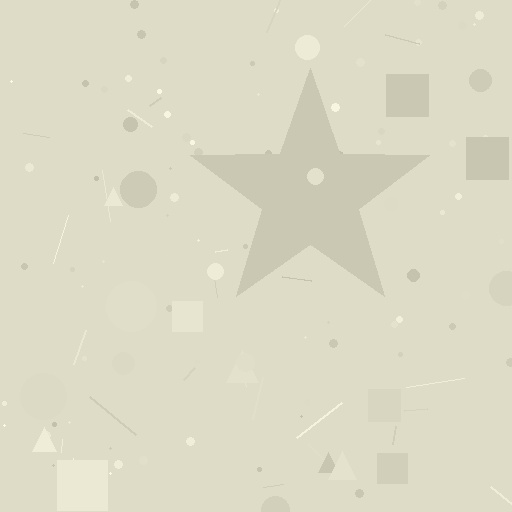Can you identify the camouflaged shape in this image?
The camouflaged shape is a star.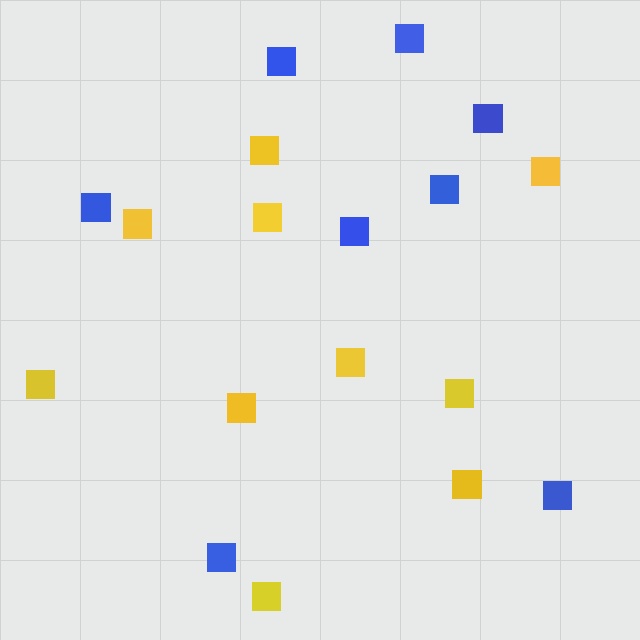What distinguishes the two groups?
There are 2 groups: one group of yellow squares (10) and one group of blue squares (8).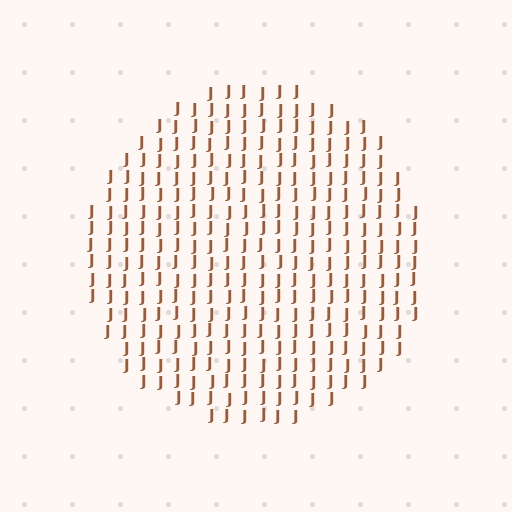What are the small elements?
The small elements are letter J's.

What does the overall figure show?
The overall figure shows a circle.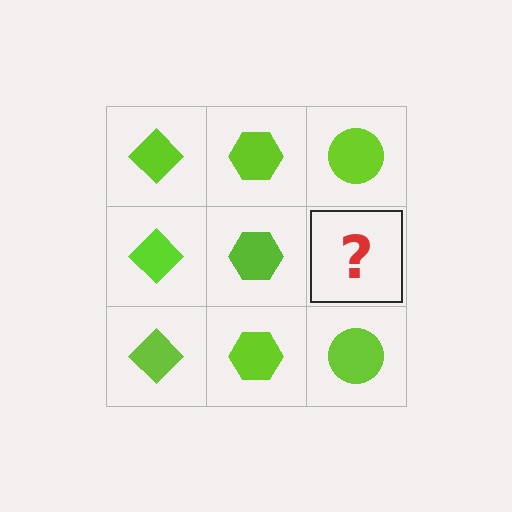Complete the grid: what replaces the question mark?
The question mark should be replaced with a lime circle.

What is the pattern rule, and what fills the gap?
The rule is that each column has a consistent shape. The gap should be filled with a lime circle.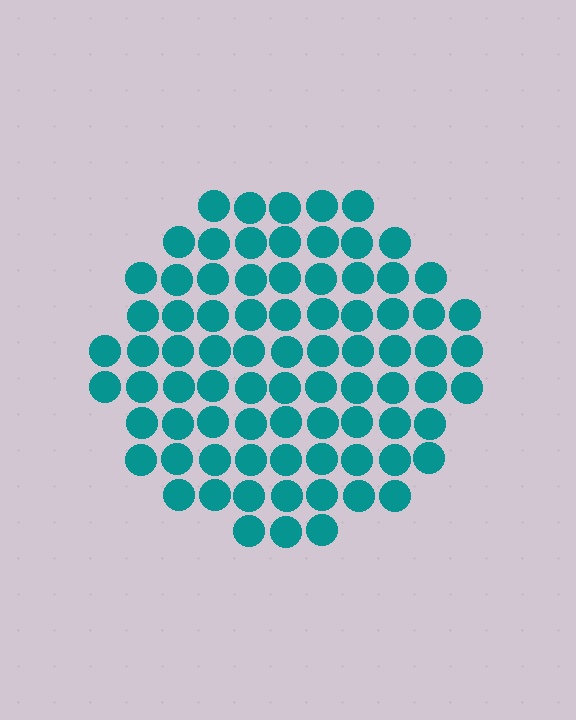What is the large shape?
The large shape is a circle.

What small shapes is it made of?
It is made of small circles.